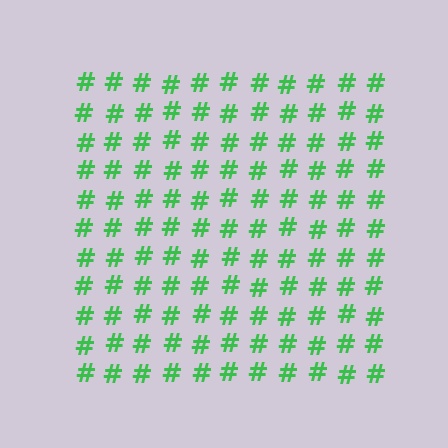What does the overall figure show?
The overall figure shows a square.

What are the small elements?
The small elements are hash symbols.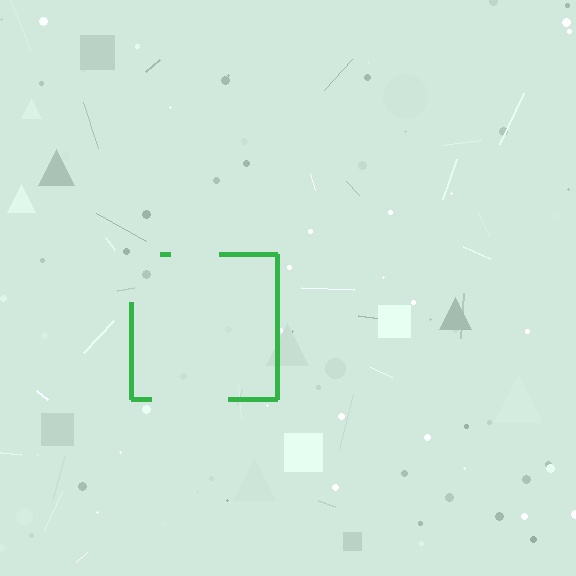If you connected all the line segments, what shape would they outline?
They would outline a square.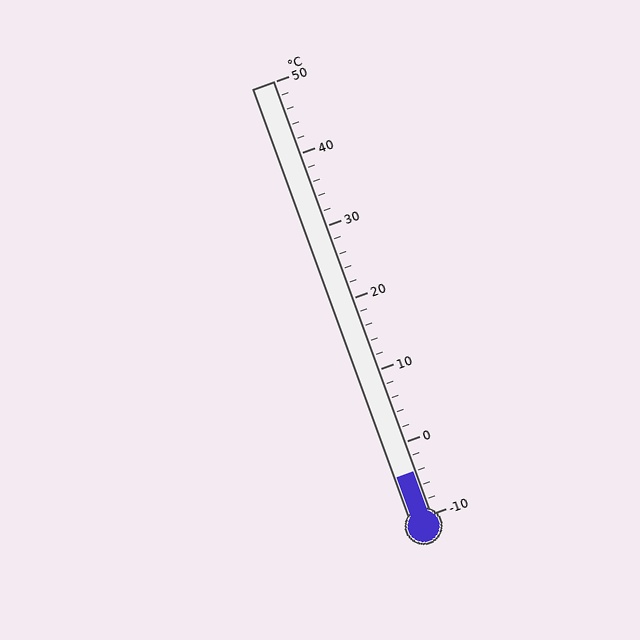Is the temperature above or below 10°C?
The temperature is below 10°C.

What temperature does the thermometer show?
The thermometer shows approximately -4°C.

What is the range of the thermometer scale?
The thermometer scale ranges from -10°C to 50°C.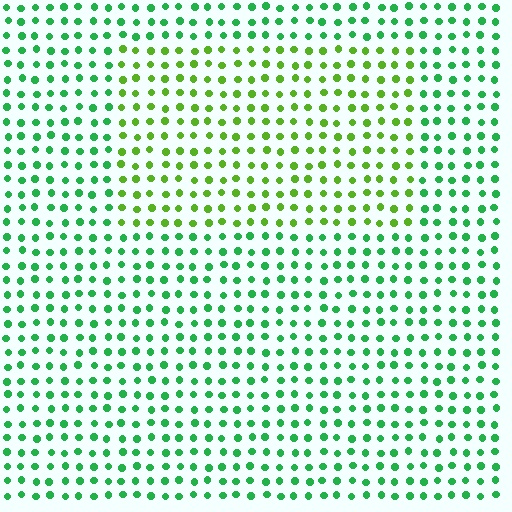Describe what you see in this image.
The image is filled with small green elements in a uniform arrangement. A rectangle-shaped region is visible where the elements are tinted to a slightly different hue, forming a subtle color boundary.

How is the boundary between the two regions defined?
The boundary is defined purely by a slight shift in hue (about 38 degrees). Spacing, size, and orientation are identical on both sides.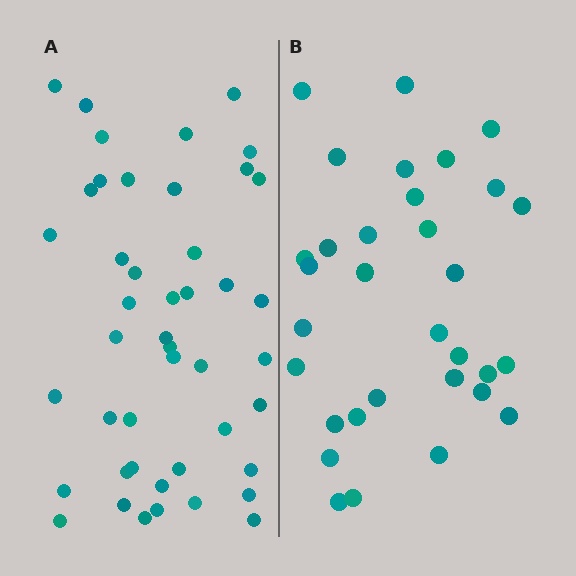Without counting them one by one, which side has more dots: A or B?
Region A (the left region) has more dots.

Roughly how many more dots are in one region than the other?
Region A has approximately 15 more dots than region B.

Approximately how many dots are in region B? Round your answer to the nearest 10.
About 30 dots. (The exact count is 32, which rounds to 30.)